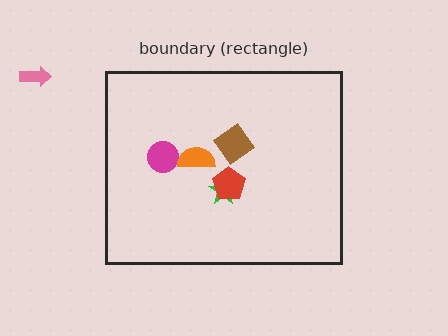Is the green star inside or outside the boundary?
Inside.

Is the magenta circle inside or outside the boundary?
Inside.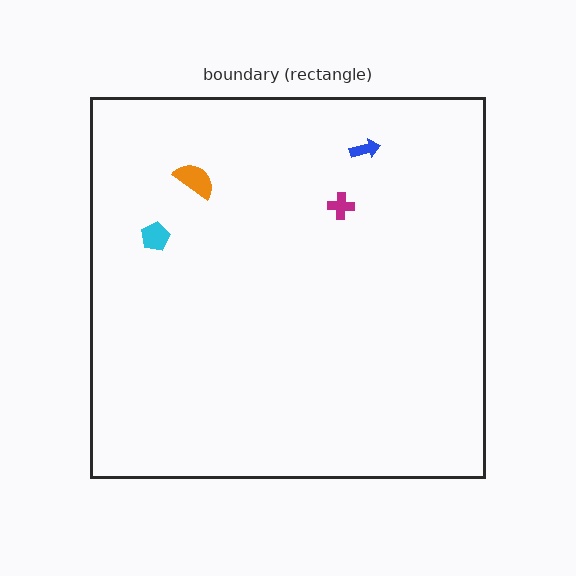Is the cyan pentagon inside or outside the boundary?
Inside.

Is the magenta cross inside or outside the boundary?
Inside.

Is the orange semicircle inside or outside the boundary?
Inside.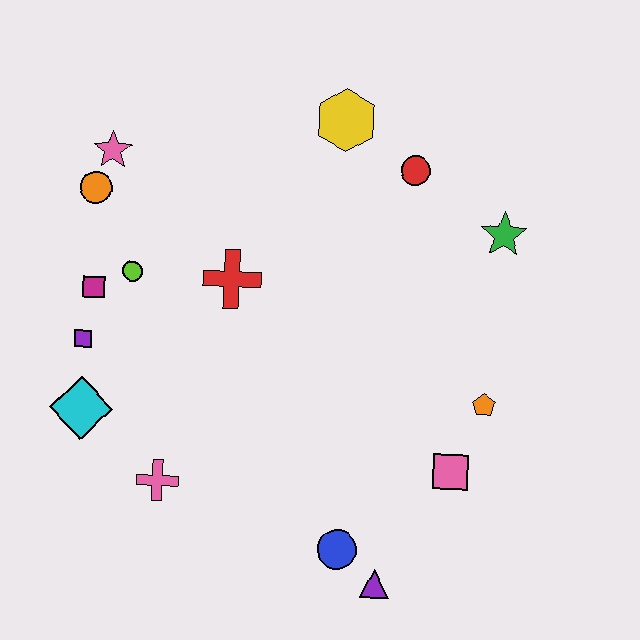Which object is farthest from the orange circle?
The purple triangle is farthest from the orange circle.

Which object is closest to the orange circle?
The pink star is closest to the orange circle.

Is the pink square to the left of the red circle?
No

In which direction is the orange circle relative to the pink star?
The orange circle is below the pink star.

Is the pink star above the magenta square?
Yes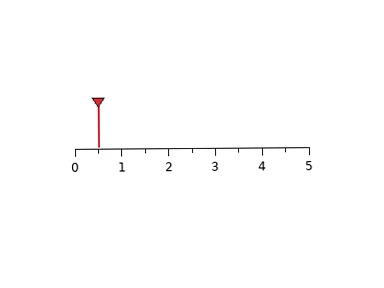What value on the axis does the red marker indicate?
The marker indicates approximately 0.5.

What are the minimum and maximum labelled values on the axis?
The axis runs from 0 to 5.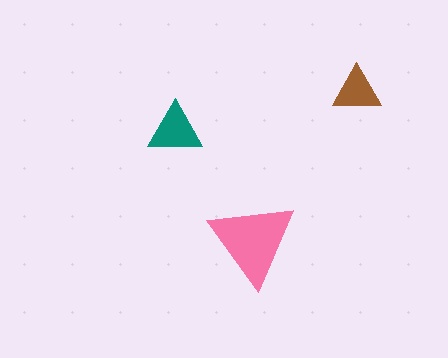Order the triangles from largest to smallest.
the pink one, the teal one, the brown one.